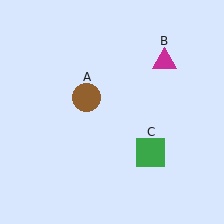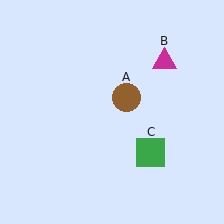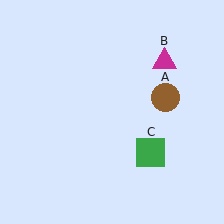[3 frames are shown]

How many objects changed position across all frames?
1 object changed position: brown circle (object A).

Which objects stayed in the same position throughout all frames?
Magenta triangle (object B) and green square (object C) remained stationary.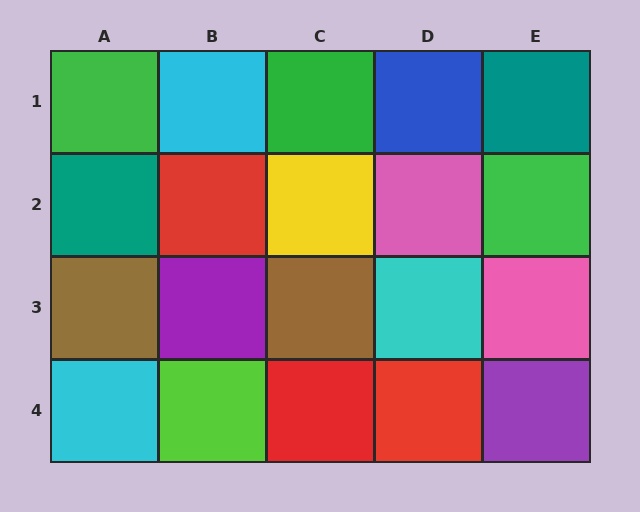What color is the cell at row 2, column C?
Yellow.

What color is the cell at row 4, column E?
Purple.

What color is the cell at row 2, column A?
Teal.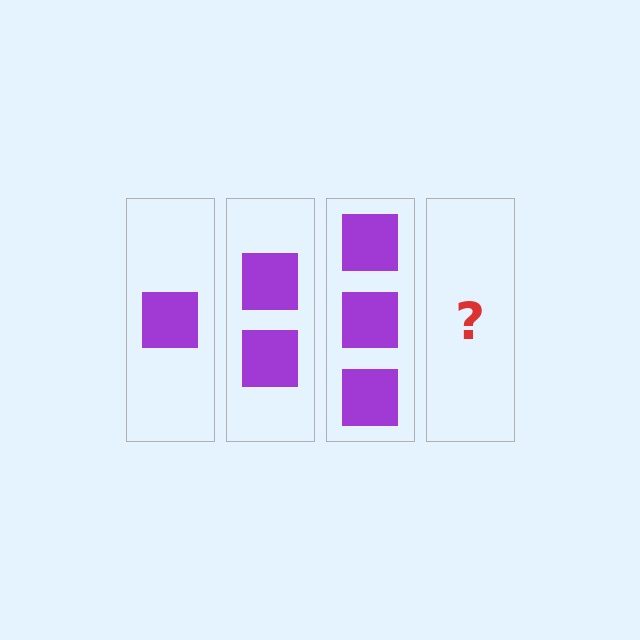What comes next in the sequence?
The next element should be 4 squares.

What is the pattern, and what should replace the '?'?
The pattern is that each step adds one more square. The '?' should be 4 squares.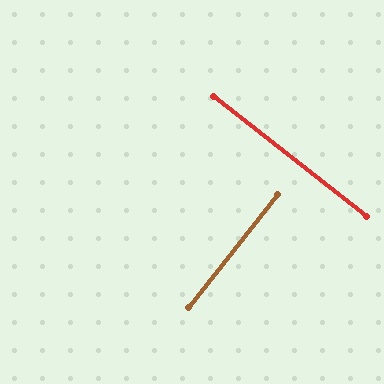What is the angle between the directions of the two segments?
Approximately 90 degrees.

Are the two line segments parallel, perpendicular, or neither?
Perpendicular — they meet at approximately 90°.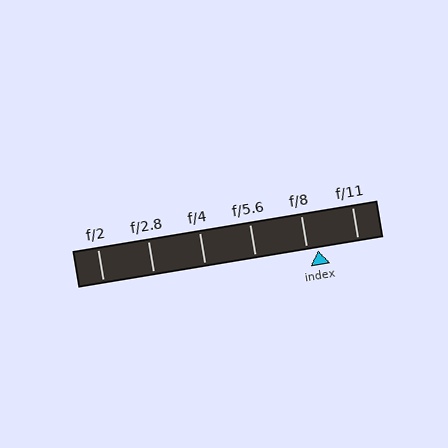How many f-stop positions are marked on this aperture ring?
There are 6 f-stop positions marked.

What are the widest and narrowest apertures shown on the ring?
The widest aperture shown is f/2 and the narrowest is f/11.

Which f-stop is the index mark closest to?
The index mark is closest to f/8.